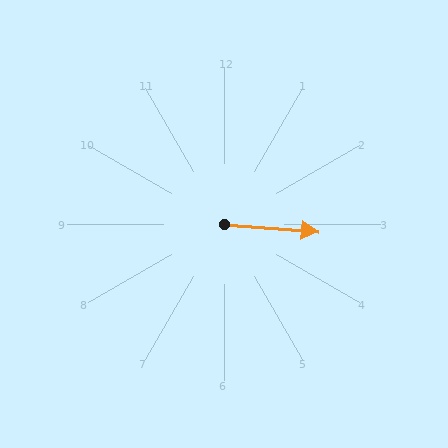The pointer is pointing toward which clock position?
Roughly 3 o'clock.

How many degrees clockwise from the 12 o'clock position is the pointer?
Approximately 95 degrees.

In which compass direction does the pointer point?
East.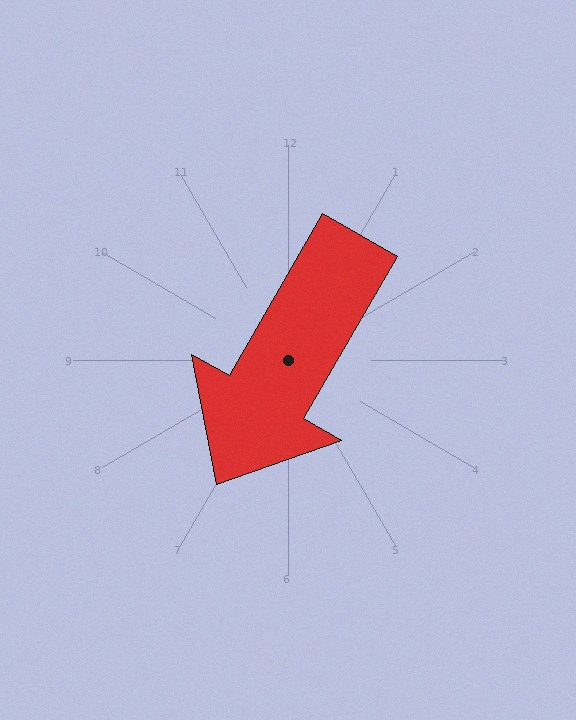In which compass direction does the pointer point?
Southwest.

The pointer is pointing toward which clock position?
Roughly 7 o'clock.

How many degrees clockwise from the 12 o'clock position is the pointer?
Approximately 210 degrees.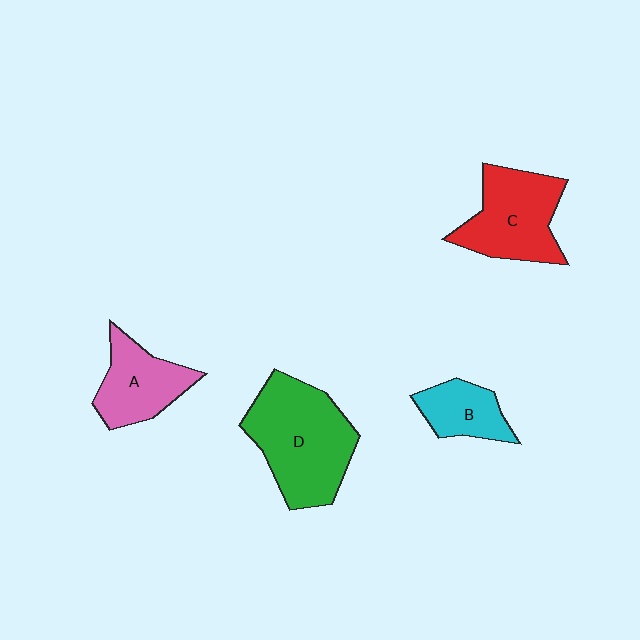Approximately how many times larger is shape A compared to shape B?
Approximately 1.4 times.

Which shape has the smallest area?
Shape B (cyan).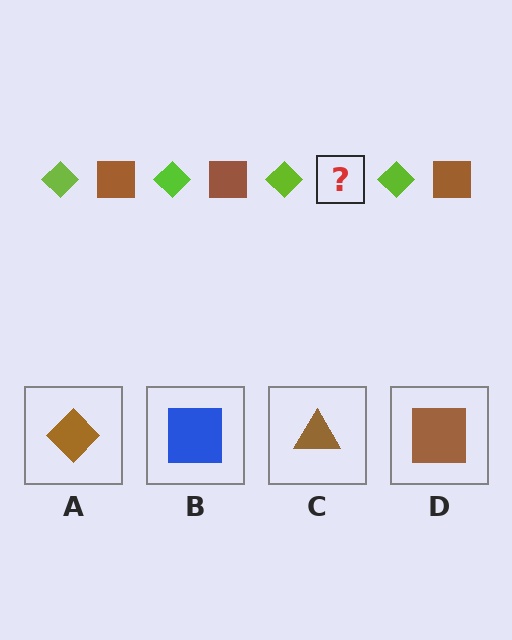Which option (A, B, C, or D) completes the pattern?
D.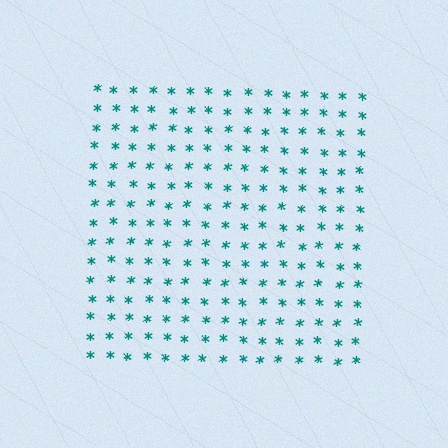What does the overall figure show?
The overall figure shows a square.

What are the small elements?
The small elements are asterisks.